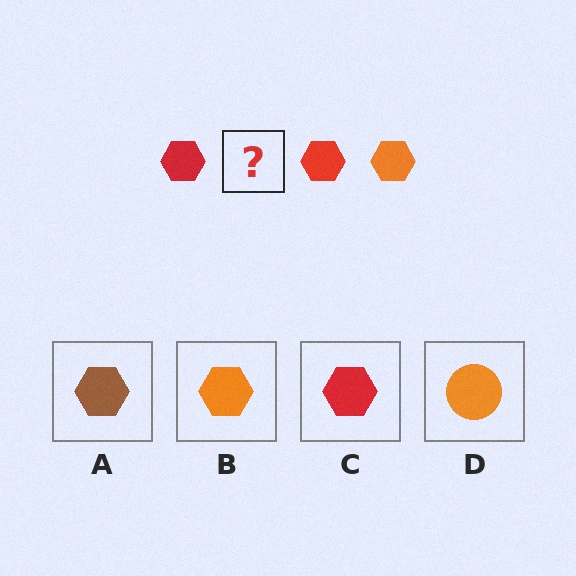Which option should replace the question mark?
Option B.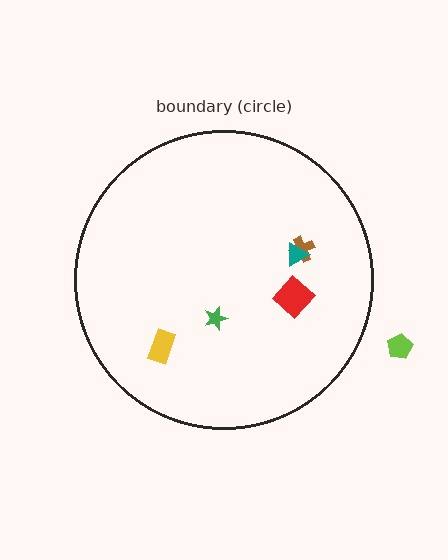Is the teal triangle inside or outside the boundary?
Inside.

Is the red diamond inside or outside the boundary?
Inside.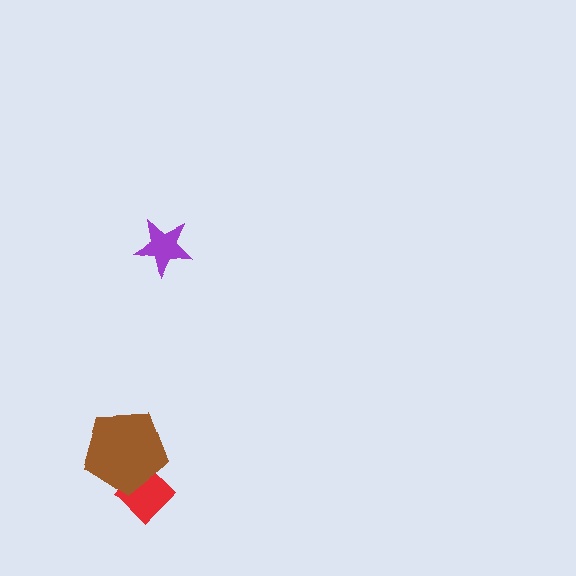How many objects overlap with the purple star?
0 objects overlap with the purple star.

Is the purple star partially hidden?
No, no other shape covers it.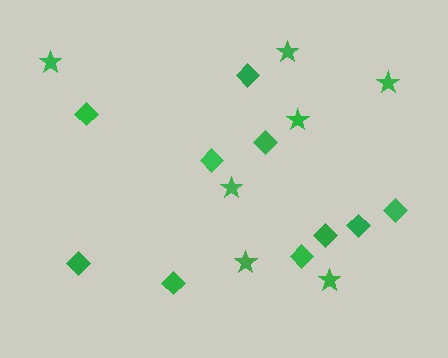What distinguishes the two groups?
There are 2 groups: one group of stars (7) and one group of diamonds (10).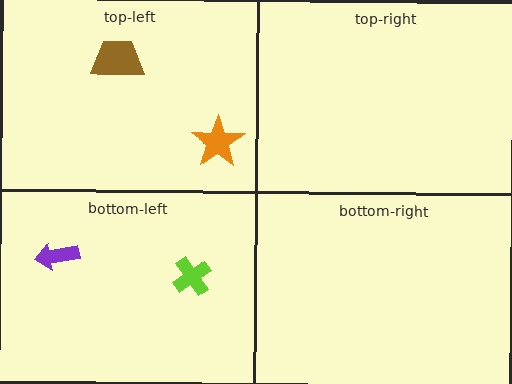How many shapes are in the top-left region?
2.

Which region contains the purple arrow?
The bottom-left region.